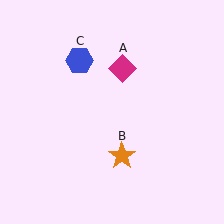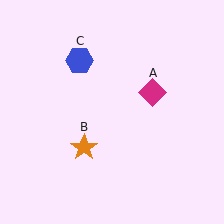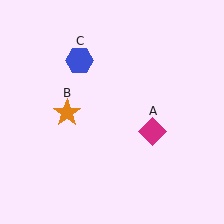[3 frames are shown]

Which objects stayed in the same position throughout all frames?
Blue hexagon (object C) remained stationary.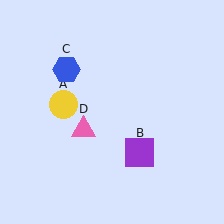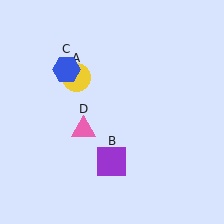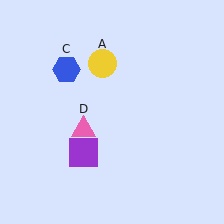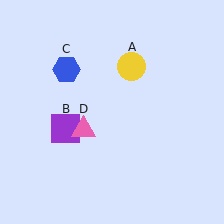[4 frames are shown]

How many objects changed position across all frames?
2 objects changed position: yellow circle (object A), purple square (object B).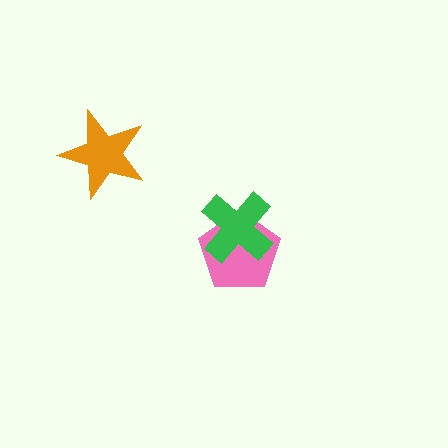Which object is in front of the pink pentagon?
The green cross is in front of the pink pentagon.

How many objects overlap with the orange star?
0 objects overlap with the orange star.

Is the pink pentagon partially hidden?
Yes, it is partially covered by another shape.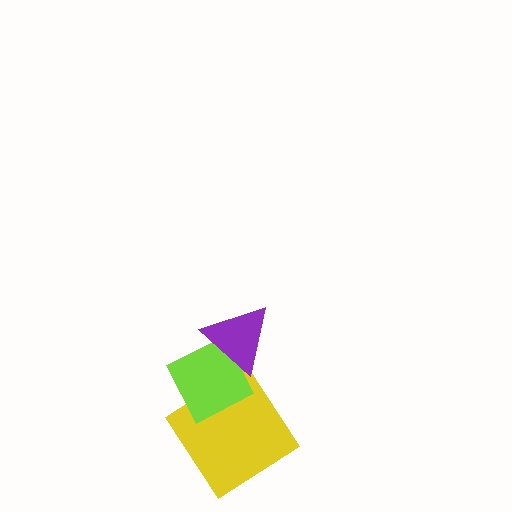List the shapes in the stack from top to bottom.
From top to bottom: the purple triangle, the lime diamond, the yellow diamond.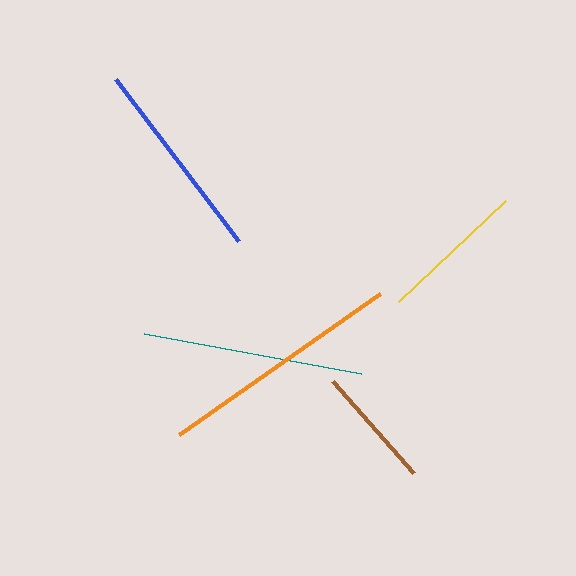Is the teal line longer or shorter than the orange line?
The orange line is longer than the teal line.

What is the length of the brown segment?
The brown segment is approximately 122 pixels long.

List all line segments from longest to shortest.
From longest to shortest: orange, teal, blue, yellow, brown.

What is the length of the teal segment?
The teal segment is approximately 221 pixels long.